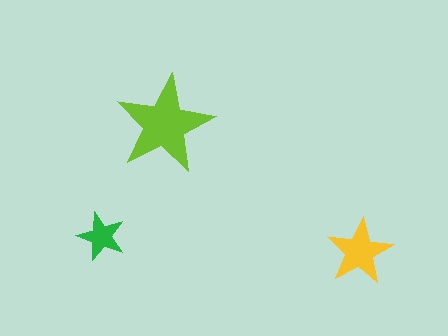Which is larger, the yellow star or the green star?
The yellow one.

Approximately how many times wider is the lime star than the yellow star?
About 1.5 times wider.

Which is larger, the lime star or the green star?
The lime one.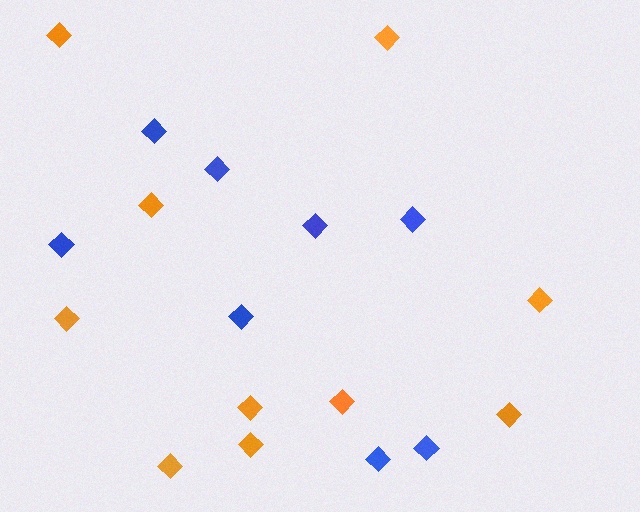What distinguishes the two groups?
There are 2 groups: one group of blue diamonds (8) and one group of orange diamonds (10).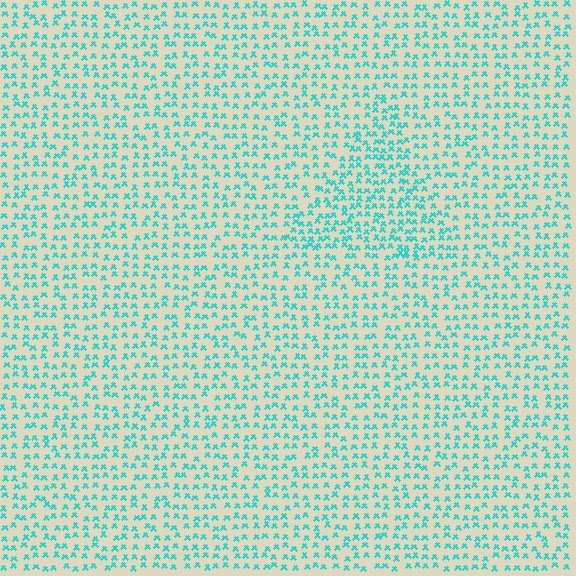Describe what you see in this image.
The image contains small cyan elements arranged at two different densities. A triangle-shaped region is visible where the elements are more densely packed than the surrounding area.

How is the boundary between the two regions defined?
The boundary is defined by a change in element density (approximately 1.5x ratio). All elements are the same color, size, and shape.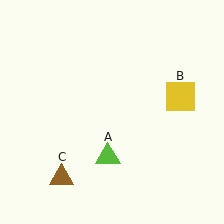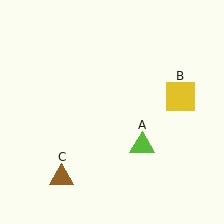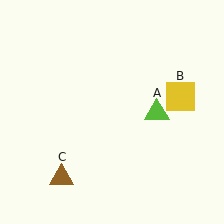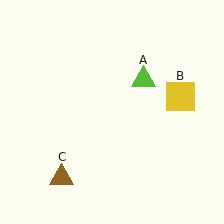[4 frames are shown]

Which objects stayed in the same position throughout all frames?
Yellow square (object B) and brown triangle (object C) remained stationary.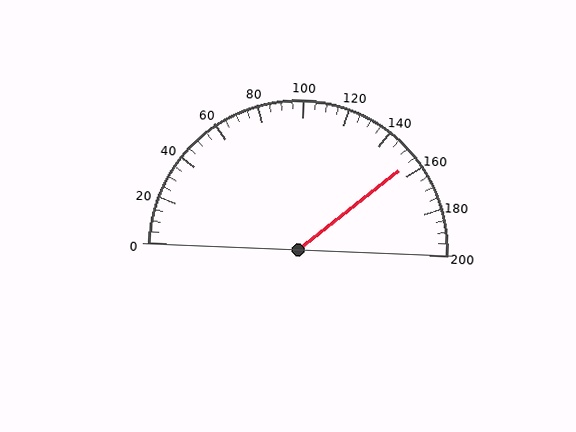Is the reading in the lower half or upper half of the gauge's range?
The reading is in the upper half of the range (0 to 200).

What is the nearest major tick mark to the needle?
The nearest major tick mark is 160.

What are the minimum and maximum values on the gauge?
The gauge ranges from 0 to 200.